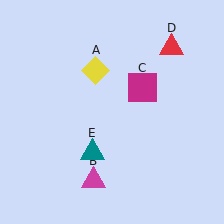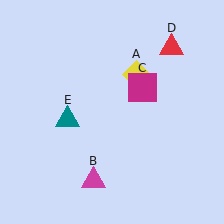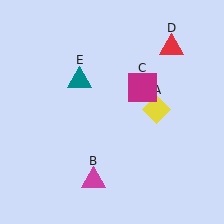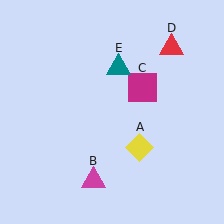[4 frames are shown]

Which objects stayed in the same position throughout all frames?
Magenta triangle (object B) and magenta square (object C) and red triangle (object D) remained stationary.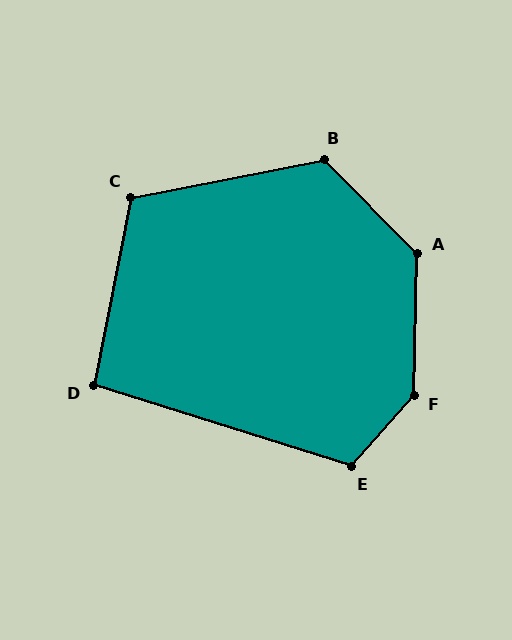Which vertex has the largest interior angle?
F, at approximately 140 degrees.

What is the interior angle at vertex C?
Approximately 112 degrees (obtuse).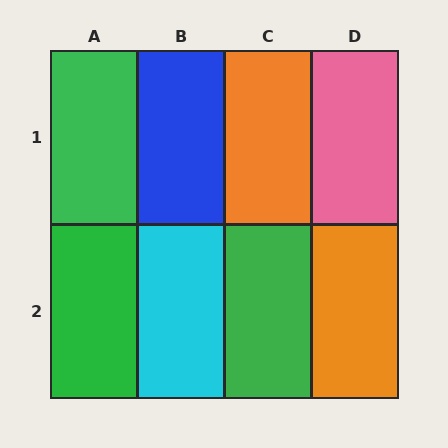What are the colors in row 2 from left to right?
Green, cyan, green, orange.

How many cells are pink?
1 cell is pink.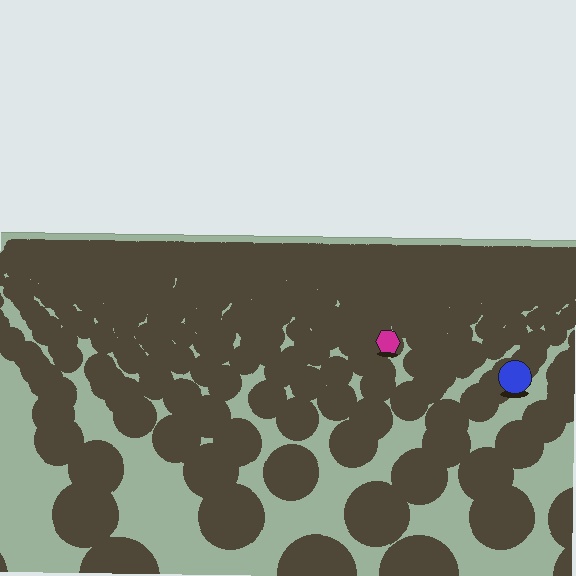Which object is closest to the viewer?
The blue circle is closest. The texture marks near it are larger and more spread out.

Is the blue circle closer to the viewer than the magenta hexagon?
Yes. The blue circle is closer — you can tell from the texture gradient: the ground texture is coarser near it.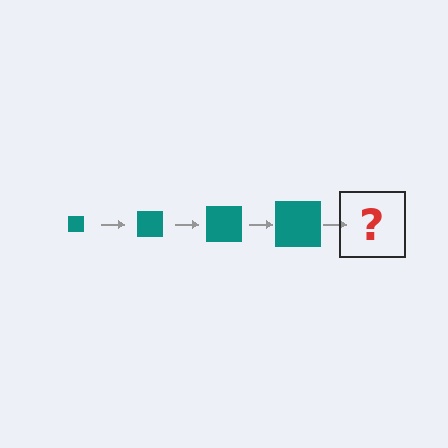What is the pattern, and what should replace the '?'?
The pattern is that the square gets progressively larger each step. The '?' should be a teal square, larger than the previous one.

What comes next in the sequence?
The next element should be a teal square, larger than the previous one.